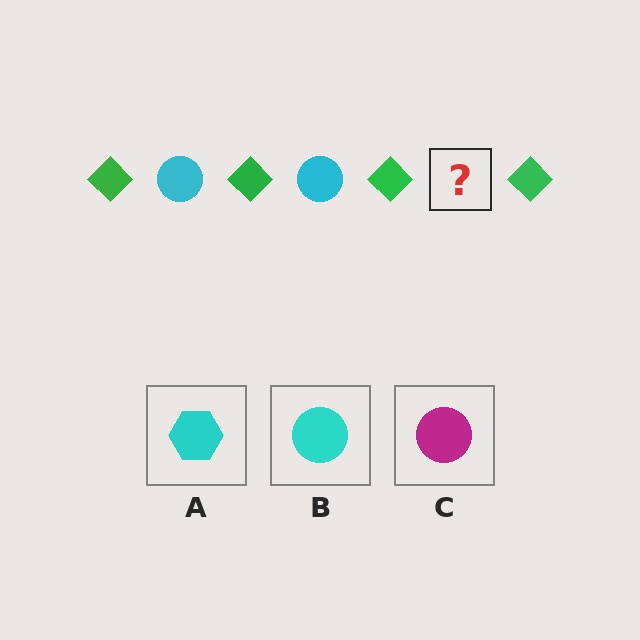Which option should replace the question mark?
Option B.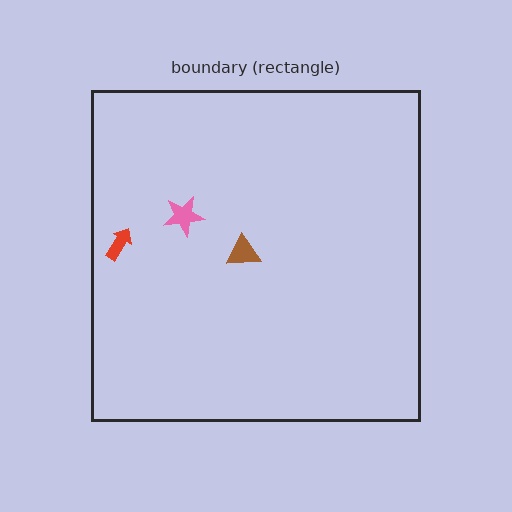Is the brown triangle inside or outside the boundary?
Inside.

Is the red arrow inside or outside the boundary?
Inside.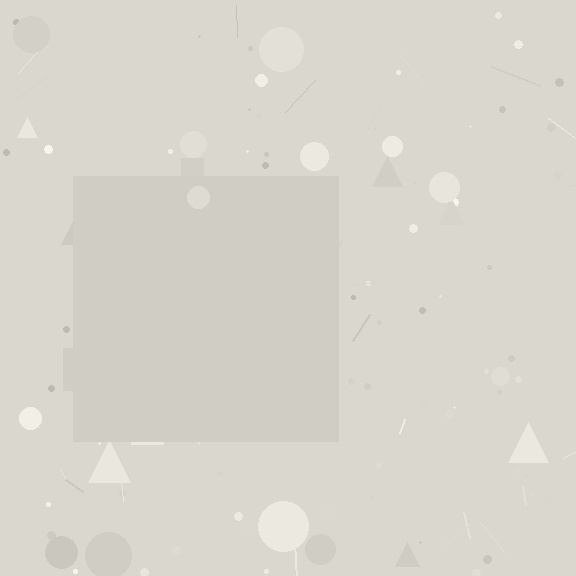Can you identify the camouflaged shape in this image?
The camouflaged shape is a square.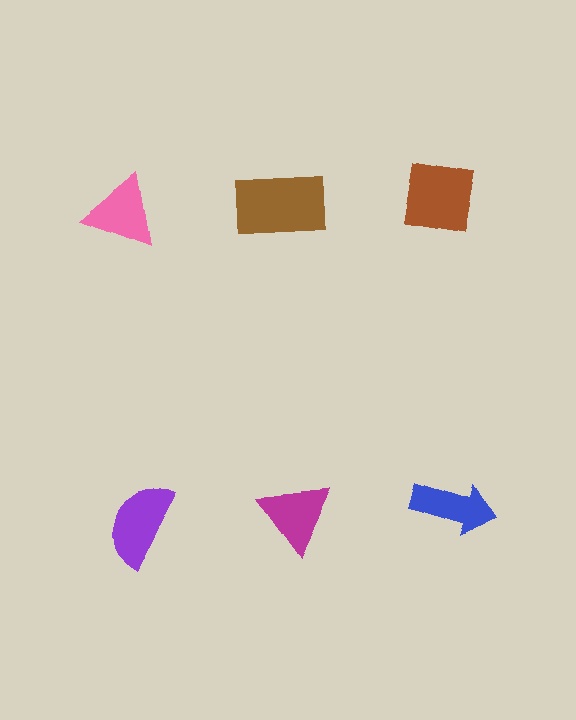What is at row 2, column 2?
A magenta triangle.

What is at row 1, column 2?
A brown rectangle.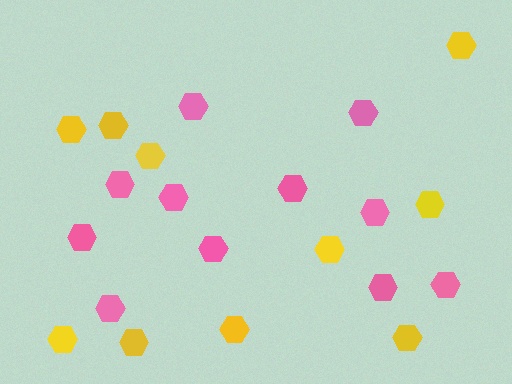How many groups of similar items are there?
There are 2 groups: one group of pink hexagons (11) and one group of yellow hexagons (10).